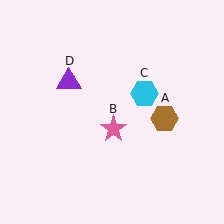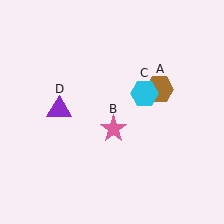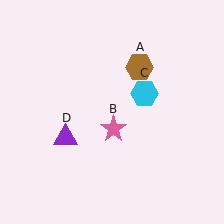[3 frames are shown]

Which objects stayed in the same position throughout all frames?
Pink star (object B) and cyan hexagon (object C) remained stationary.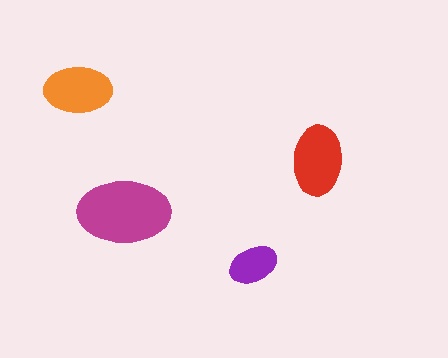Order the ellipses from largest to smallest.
the magenta one, the red one, the orange one, the purple one.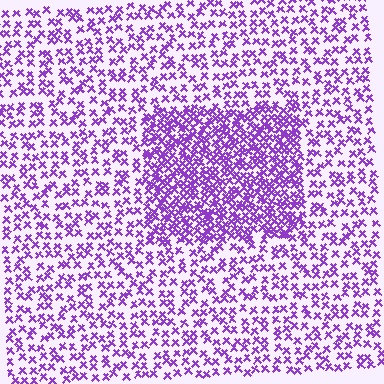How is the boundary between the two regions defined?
The boundary is defined by a change in element density (approximately 2.2x ratio). All elements are the same color, size, and shape.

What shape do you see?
I see a rectangle.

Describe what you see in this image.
The image contains small purple elements arranged at two different densities. A rectangle-shaped region is visible where the elements are more densely packed than the surrounding area.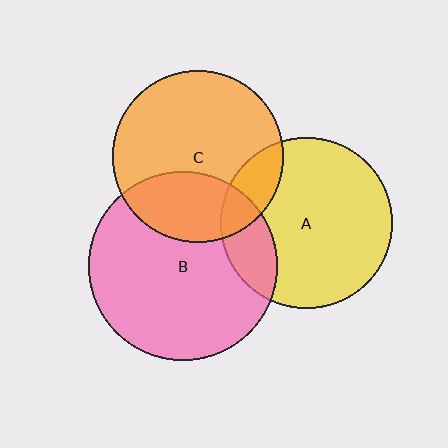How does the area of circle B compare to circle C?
Approximately 1.2 times.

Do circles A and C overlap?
Yes.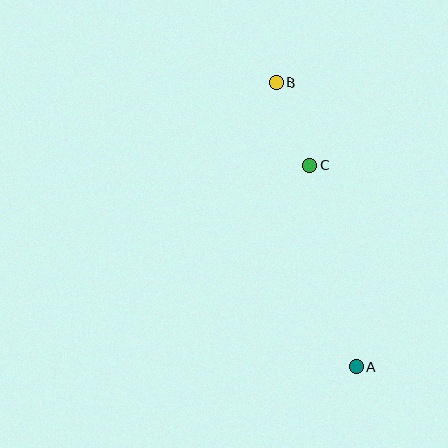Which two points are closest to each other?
Points B and C are closest to each other.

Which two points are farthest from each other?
Points A and B are farthest from each other.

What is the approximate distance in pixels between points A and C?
The distance between A and C is approximately 207 pixels.